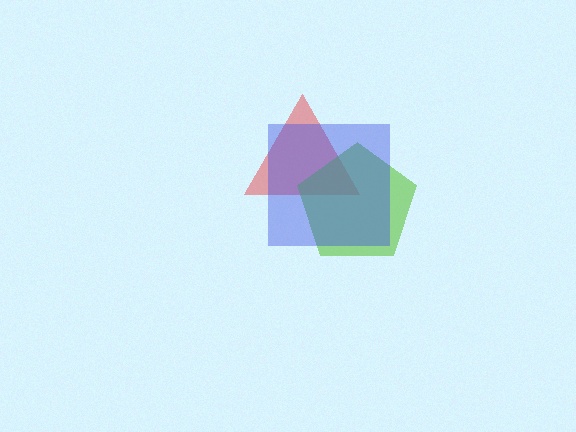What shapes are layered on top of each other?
The layered shapes are: a red triangle, a lime pentagon, a blue square.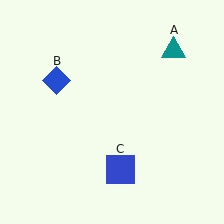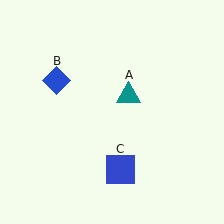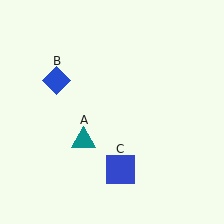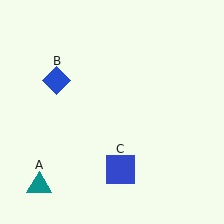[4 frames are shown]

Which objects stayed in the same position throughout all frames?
Blue diamond (object B) and blue square (object C) remained stationary.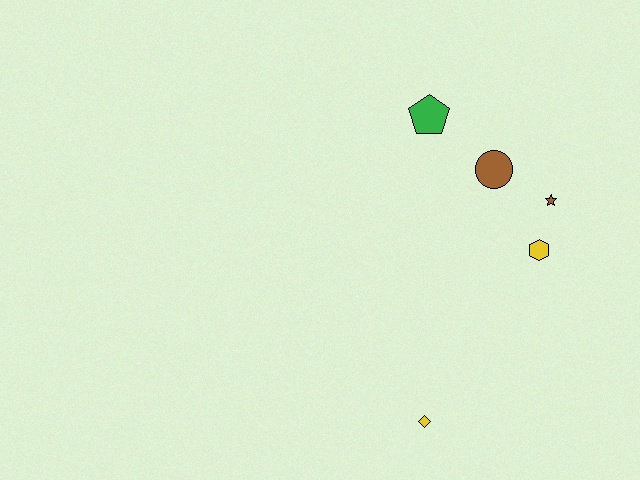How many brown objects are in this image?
There are 2 brown objects.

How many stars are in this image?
There is 1 star.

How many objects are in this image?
There are 5 objects.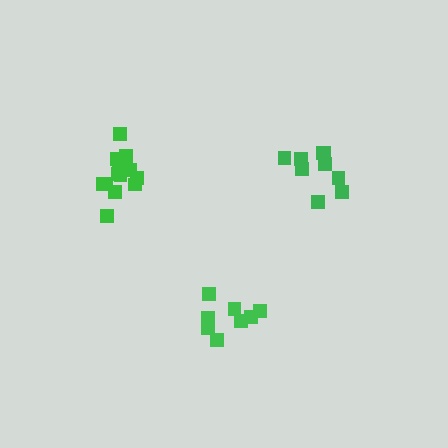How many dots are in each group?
Group 1: 13 dots, Group 2: 9 dots, Group 3: 8 dots (30 total).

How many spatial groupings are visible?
There are 3 spatial groupings.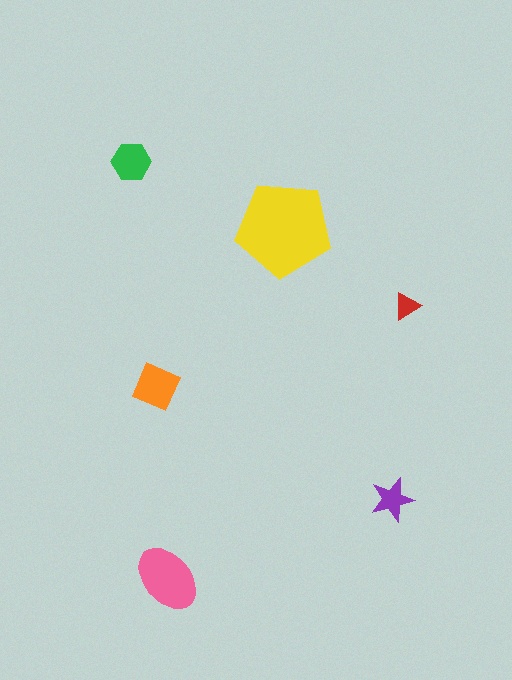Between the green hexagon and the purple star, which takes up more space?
The green hexagon.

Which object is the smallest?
The red triangle.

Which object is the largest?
The yellow pentagon.